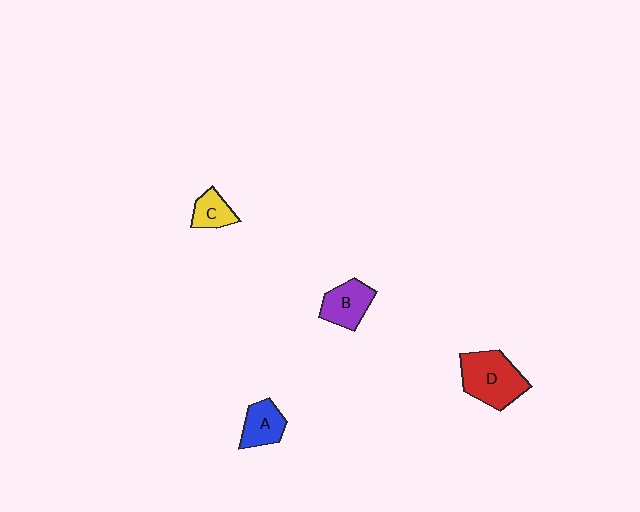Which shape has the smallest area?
Shape C (yellow).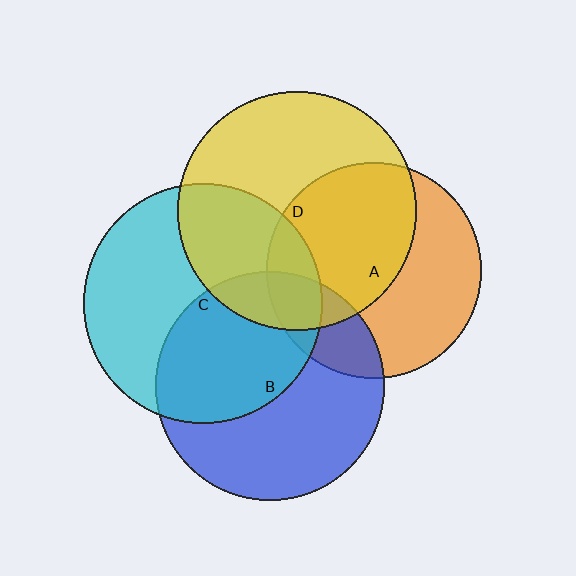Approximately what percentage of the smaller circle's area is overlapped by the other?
Approximately 35%.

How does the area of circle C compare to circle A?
Approximately 1.2 times.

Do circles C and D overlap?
Yes.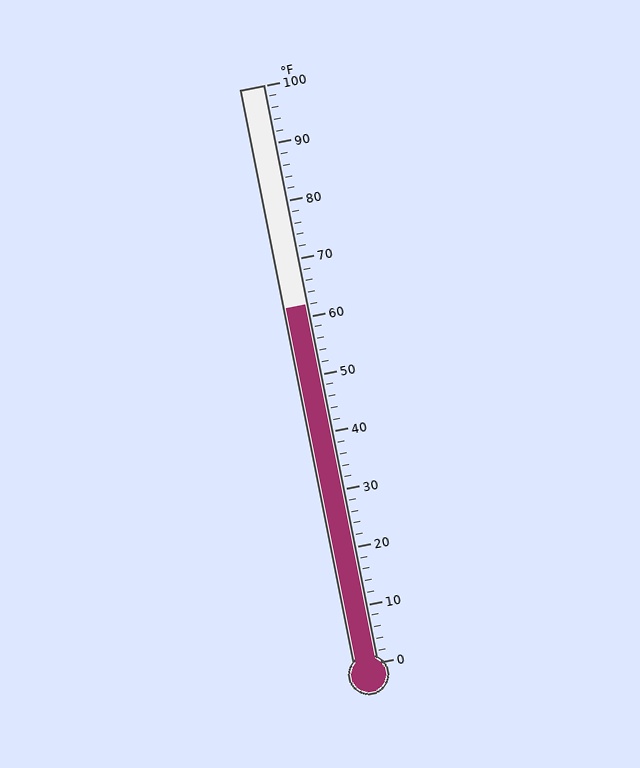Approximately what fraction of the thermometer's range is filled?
The thermometer is filled to approximately 60% of its range.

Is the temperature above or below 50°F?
The temperature is above 50°F.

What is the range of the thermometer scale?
The thermometer scale ranges from 0°F to 100°F.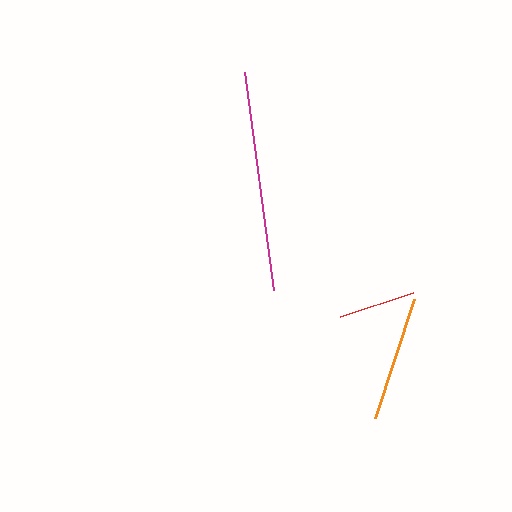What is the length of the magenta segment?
The magenta segment is approximately 219 pixels long.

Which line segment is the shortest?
The red line is the shortest at approximately 77 pixels.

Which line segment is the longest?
The magenta line is the longest at approximately 219 pixels.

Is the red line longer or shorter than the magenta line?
The magenta line is longer than the red line.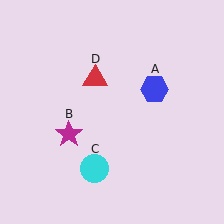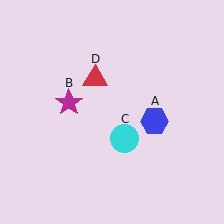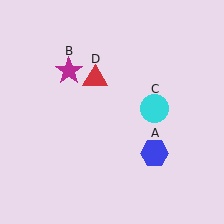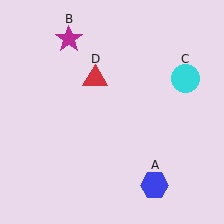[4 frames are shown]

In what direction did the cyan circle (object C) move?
The cyan circle (object C) moved up and to the right.